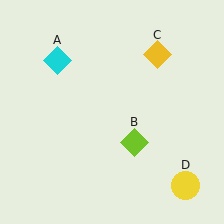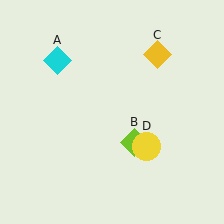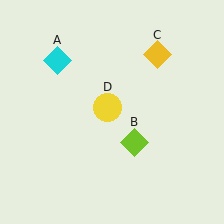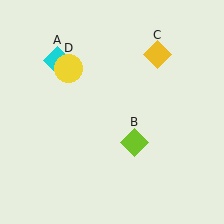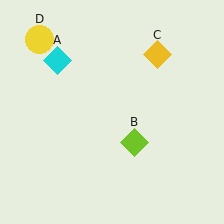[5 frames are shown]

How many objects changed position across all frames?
1 object changed position: yellow circle (object D).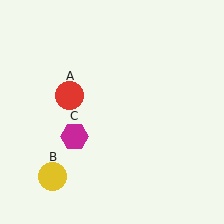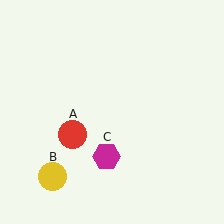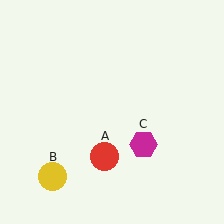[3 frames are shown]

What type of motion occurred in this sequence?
The red circle (object A), magenta hexagon (object C) rotated counterclockwise around the center of the scene.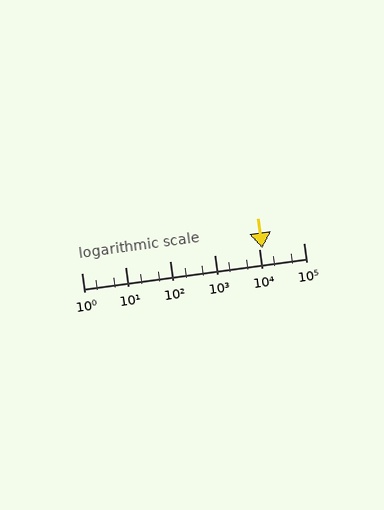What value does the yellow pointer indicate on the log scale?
The pointer indicates approximately 12000.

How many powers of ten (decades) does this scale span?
The scale spans 5 decades, from 1 to 100000.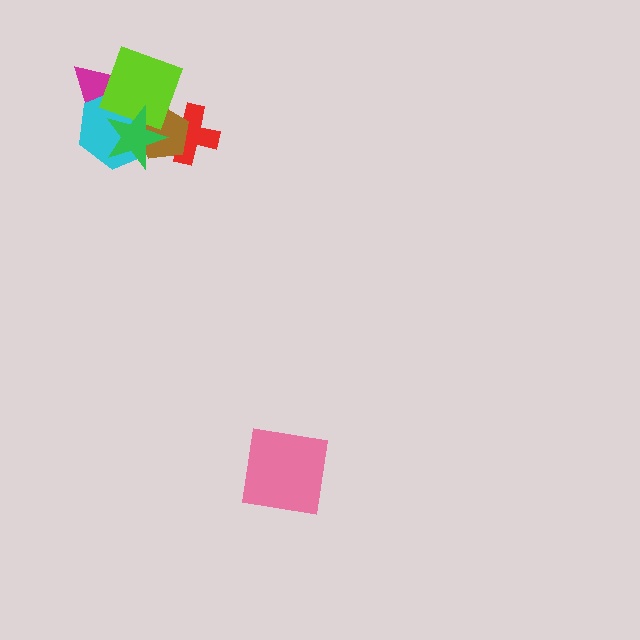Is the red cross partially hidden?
Yes, it is partially covered by another shape.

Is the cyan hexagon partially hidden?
Yes, it is partially covered by another shape.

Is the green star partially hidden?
No, no other shape covers it.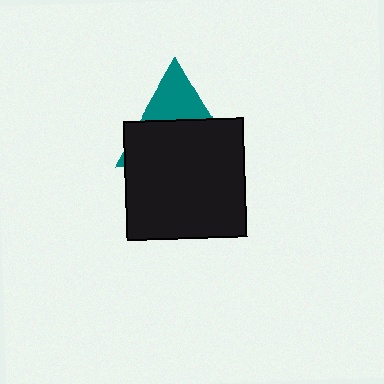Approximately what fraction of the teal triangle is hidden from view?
Roughly 65% of the teal triangle is hidden behind the black square.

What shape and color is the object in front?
The object in front is a black square.